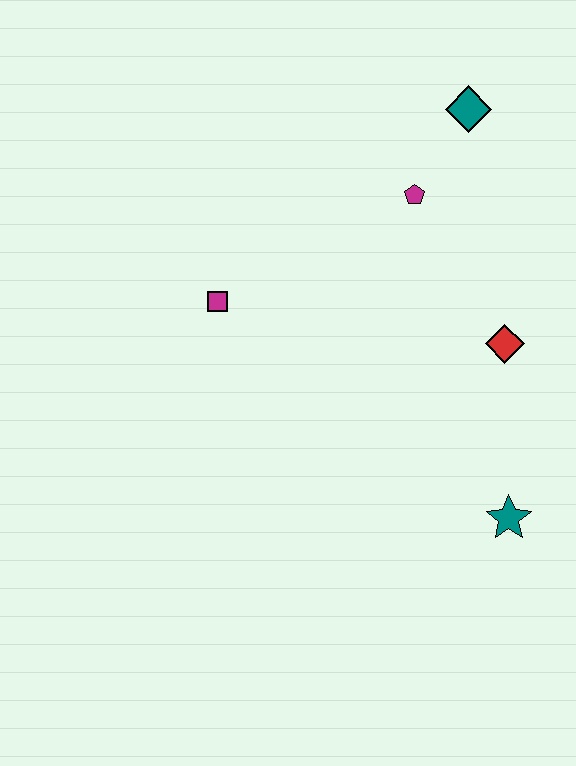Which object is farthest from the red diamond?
The magenta square is farthest from the red diamond.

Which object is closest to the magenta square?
The magenta pentagon is closest to the magenta square.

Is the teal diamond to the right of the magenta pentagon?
Yes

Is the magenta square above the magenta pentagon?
No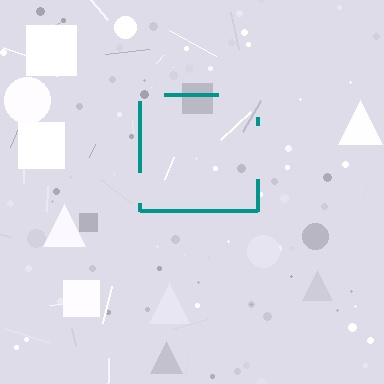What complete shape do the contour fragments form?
The contour fragments form a square.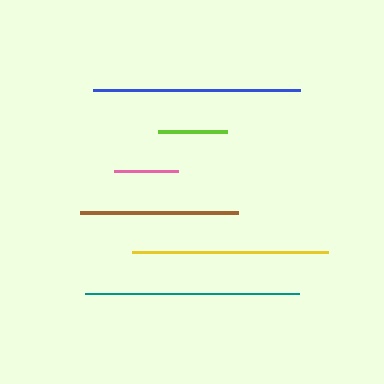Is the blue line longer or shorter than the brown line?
The blue line is longer than the brown line.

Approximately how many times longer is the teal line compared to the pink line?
The teal line is approximately 3.4 times the length of the pink line.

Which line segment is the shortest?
The pink line is the shortest at approximately 64 pixels.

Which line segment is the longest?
The teal line is the longest at approximately 215 pixels.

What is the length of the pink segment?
The pink segment is approximately 64 pixels long.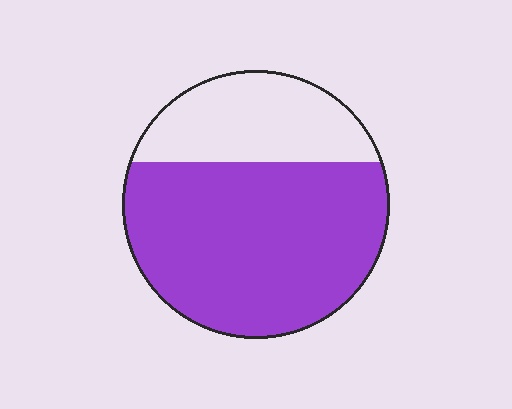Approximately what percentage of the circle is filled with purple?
Approximately 70%.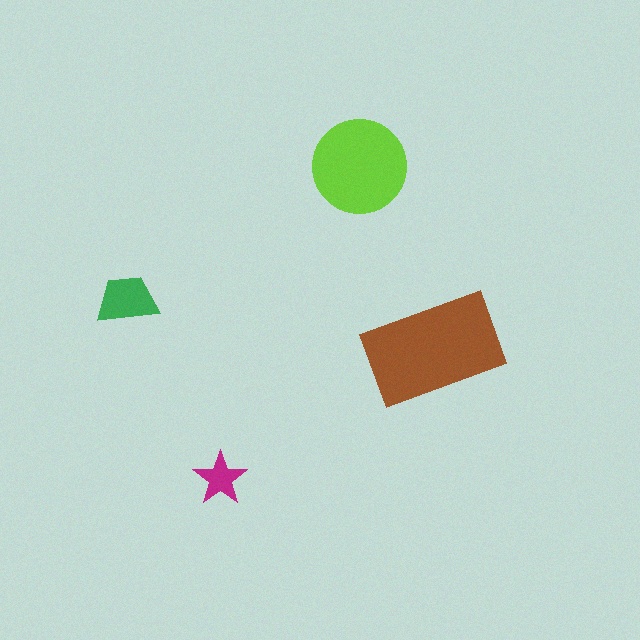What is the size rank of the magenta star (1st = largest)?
4th.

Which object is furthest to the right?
The brown rectangle is rightmost.